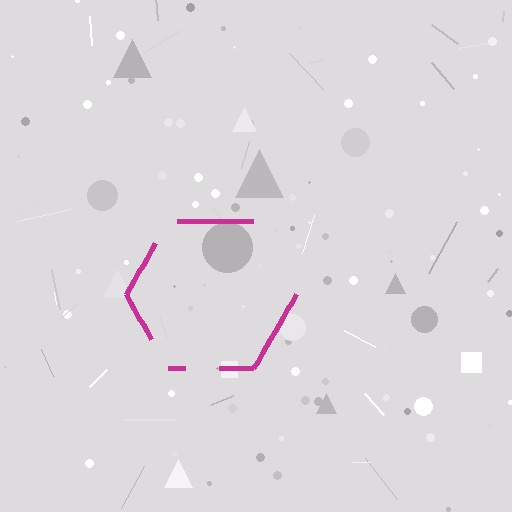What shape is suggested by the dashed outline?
The dashed outline suggests a hexagon.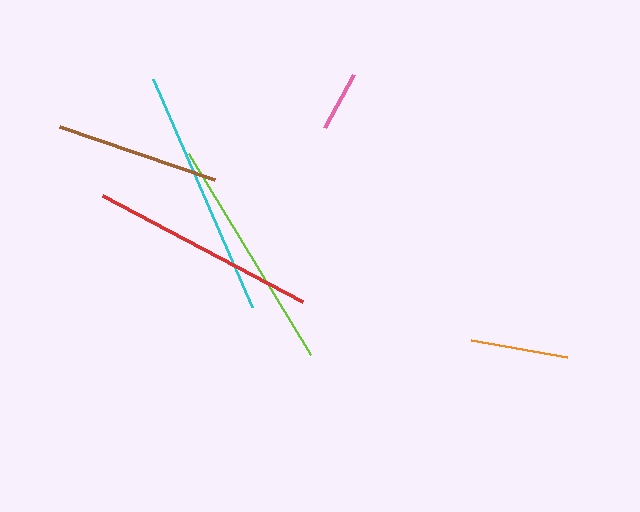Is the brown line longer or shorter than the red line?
The red line is longer than the brown line.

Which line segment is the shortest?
The pink line is the shortest at approximately 60 pixels.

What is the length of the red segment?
The red segment is approximately 226 pixels long.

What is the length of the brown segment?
The brown segment is approximately 164 pixels long.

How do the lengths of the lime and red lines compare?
The lime and red lines are approximately the same length.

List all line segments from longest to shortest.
From longest to shortest: cyan, lime, red, brown, orange, pink.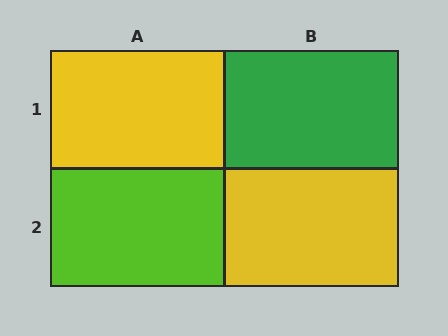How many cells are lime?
1 cell is lime.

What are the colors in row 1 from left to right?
Yellow, green.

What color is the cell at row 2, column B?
Yellow.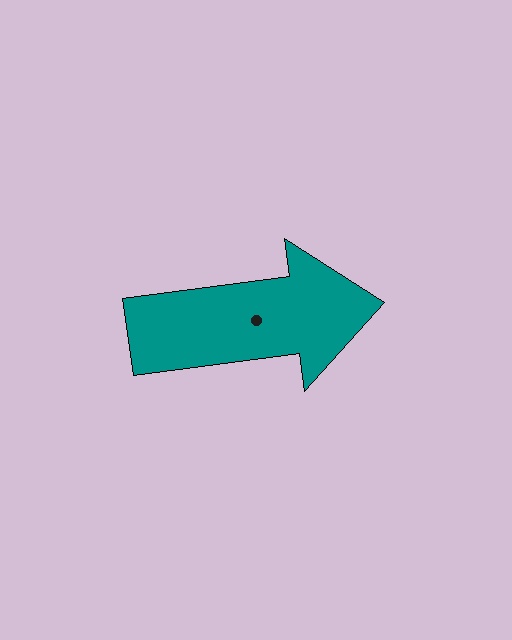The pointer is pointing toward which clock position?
Roughly 3 o'clock.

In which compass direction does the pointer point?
East.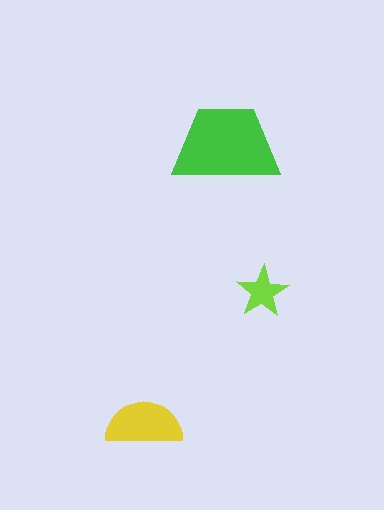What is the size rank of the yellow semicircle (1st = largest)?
2nd.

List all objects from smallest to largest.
The lime star, the yellow semicircle, the green trapezoid.